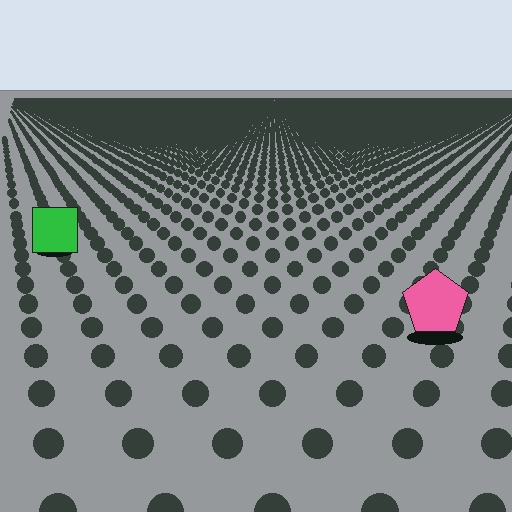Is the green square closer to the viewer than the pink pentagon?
No. The pink pentagon is closer — you can tell from the texture gradient: the ground texture is coarser near it.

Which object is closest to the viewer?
The pink pentagon is closest. The texture marks near it are larger and more spread out.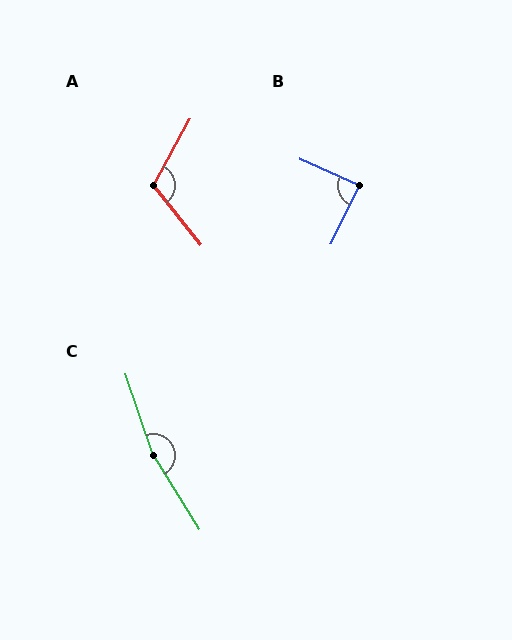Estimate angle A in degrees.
Approximately 113 degrees.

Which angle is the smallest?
B, at approximately 87 degrees.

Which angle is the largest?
C, at approximately 167 degrees.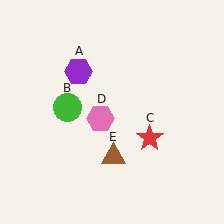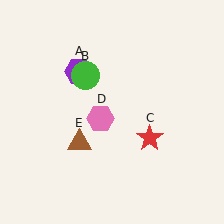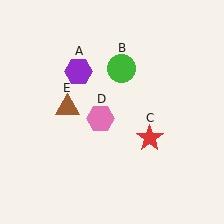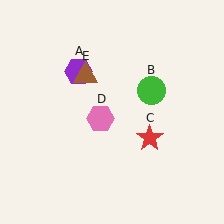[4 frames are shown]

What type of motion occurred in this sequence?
The green circle (object B), brown triangle (object E) rotated clockwise around the center of the scene.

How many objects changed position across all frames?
2 objects changed position: green circle (object B), brown triangle (object E).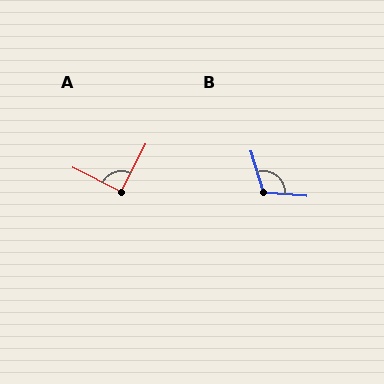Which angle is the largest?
B, at approximately 111 degrees.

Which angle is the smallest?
A, at approximately 90 degrees.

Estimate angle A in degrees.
Approximately 90 degrees.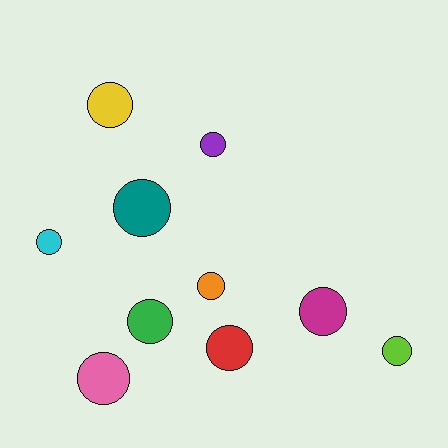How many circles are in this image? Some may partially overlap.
There are 10 circles.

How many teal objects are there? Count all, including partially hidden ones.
There is 1 teal object.